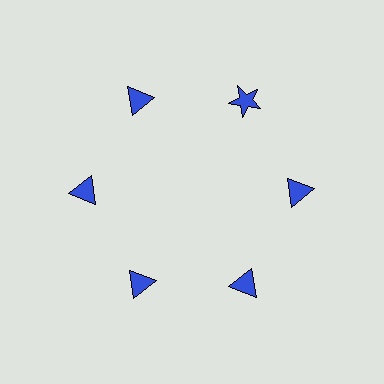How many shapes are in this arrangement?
There are 6 shapes arranged in a ring pattern.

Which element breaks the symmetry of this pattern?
The blue star at roughly the 1 o'clock position breaks the symmetry. All other shapes are blue triangles.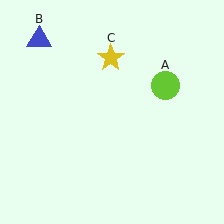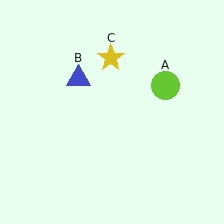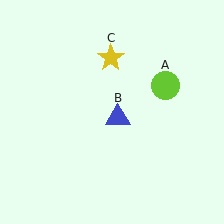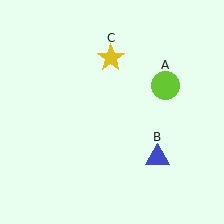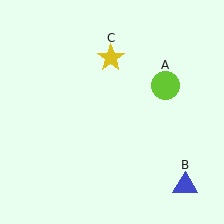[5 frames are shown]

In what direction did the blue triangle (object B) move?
The blue triangle (object B) moved down and to the right.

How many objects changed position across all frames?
1 object changed position: blue triangle (object B).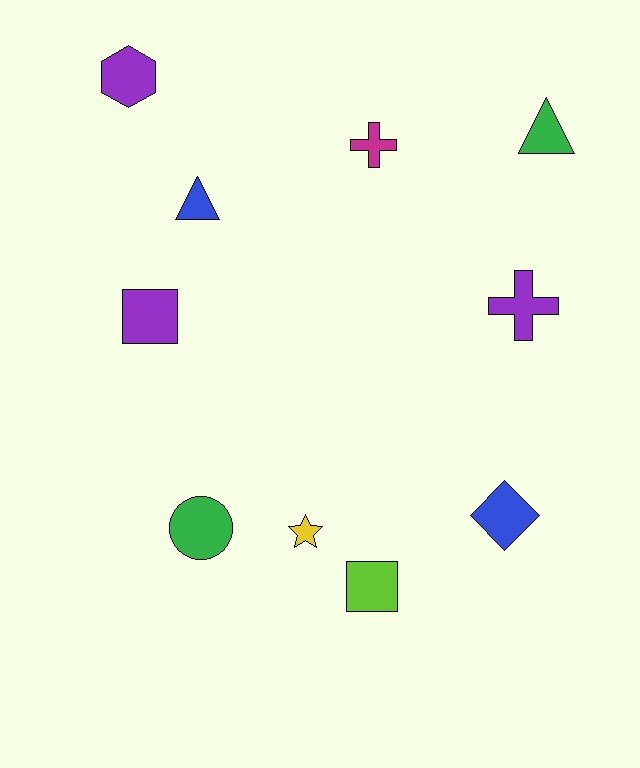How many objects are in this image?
There are 10 objects.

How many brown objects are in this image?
There are no brown objects.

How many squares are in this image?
There are 2 squares.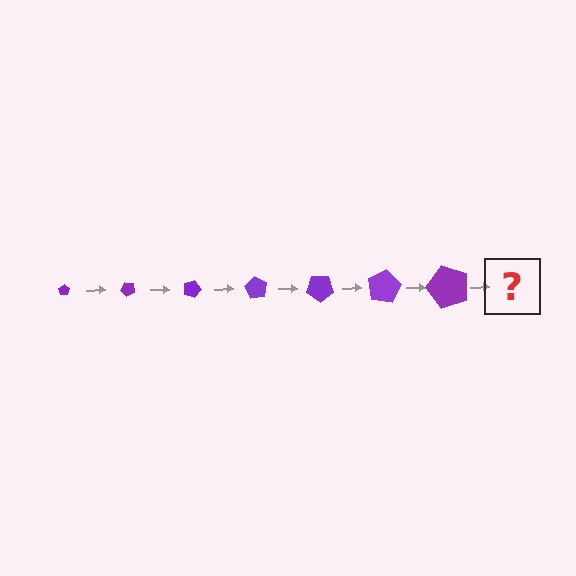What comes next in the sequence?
The next element should be a pentagon, larger than the previous one and rotated 315 degrees from the start.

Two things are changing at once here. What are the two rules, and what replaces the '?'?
The two rules are that the pentagon grows larger each step and it rotates 45 degrees each step. The '?' should be a pentagon, larger than the previous one and rotated 315 degrees from the start.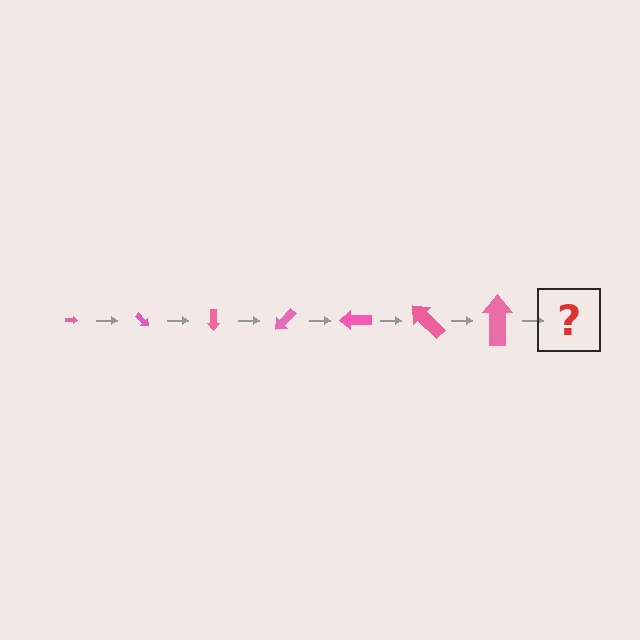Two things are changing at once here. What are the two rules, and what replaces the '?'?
The two rules are that the arrow grows larger each step and it rotates 45 degrees each step. The '?' should be an arrow, larger than the previous one and rotated 315 degrees from the start.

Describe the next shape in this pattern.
It should be an arrow, larger than the previous one and rotated 315 degrees from the start.